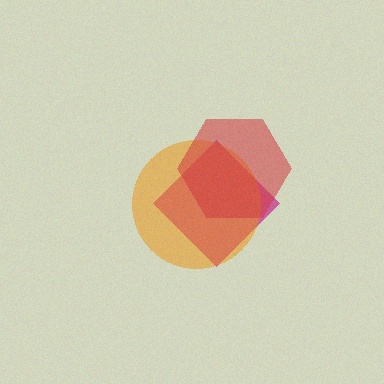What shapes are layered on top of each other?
The layered shapes are: a magenta diamond, an orange circle, a red hexagon.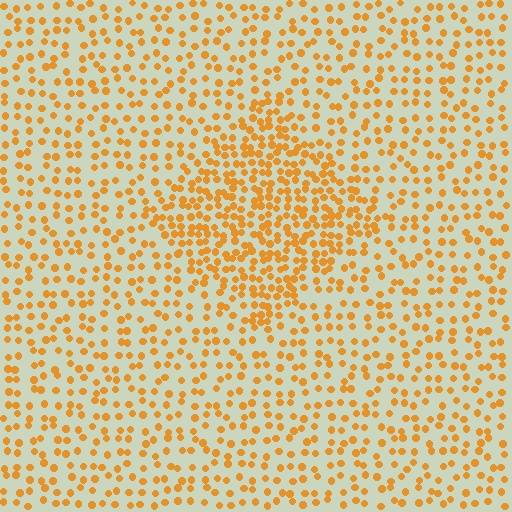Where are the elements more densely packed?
The elements are more densely packed inside the diamond boundary.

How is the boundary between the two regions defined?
The boundary is defined by a change in element density (approximately 2.0x ratio). All elements are the same color, size, and shape.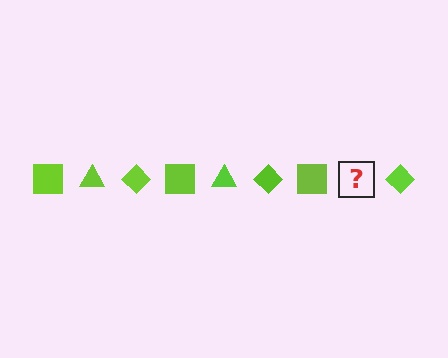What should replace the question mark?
The question mark should be replaced with a lime triangle.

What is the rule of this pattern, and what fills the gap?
The rule is that the pattern cycles through square, triangle, diamond shapes in lime. The gap should be filled with a lime triangle.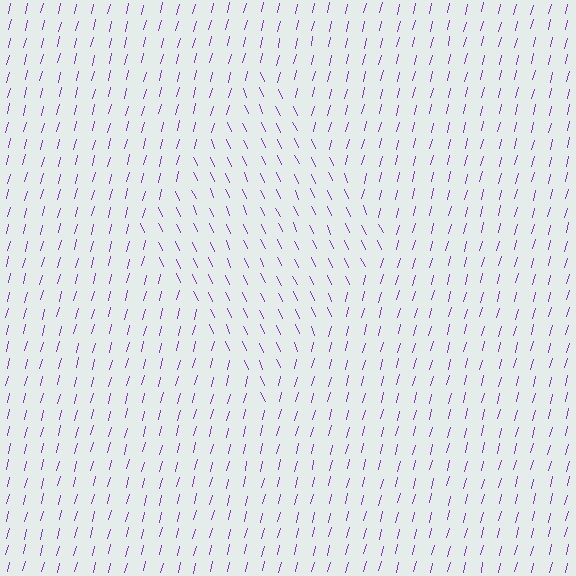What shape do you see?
I see a diamond.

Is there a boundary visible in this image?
Yes, there is a texture boundary formed by a change in line orientation.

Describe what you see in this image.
The image is filled with small purple line segments. A diamond region in the image has lines oriented differently from the surrounding lines, creating a visible texture boundary.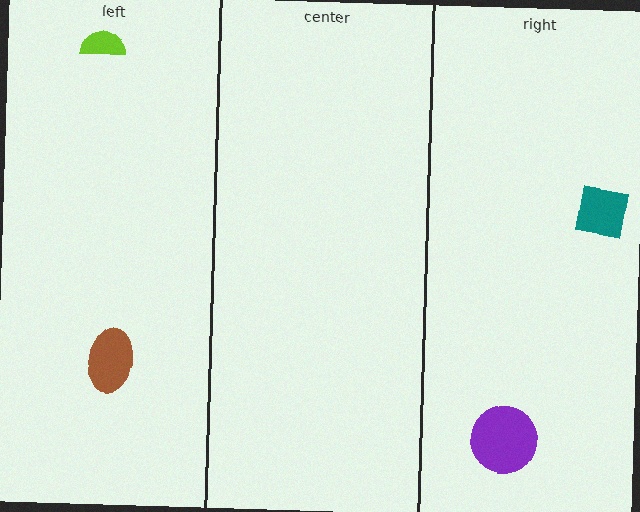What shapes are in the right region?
The purple circle, the teal square.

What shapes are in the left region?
The lime semicircle, the brown ellipse.